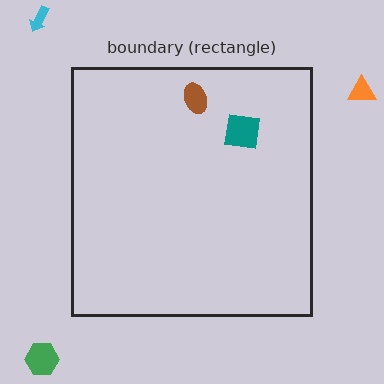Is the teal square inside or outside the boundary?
Inside.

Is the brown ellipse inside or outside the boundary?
Inside.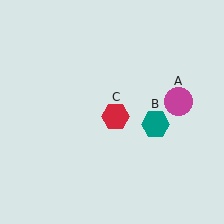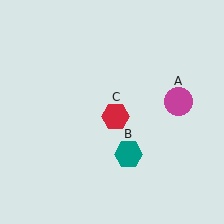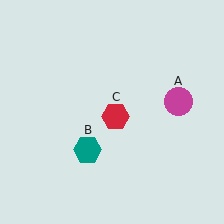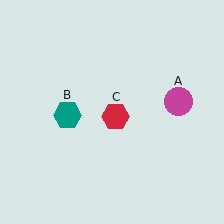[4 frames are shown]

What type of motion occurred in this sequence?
The teal hexagon (object B) rotated clockwise around the center of the scene.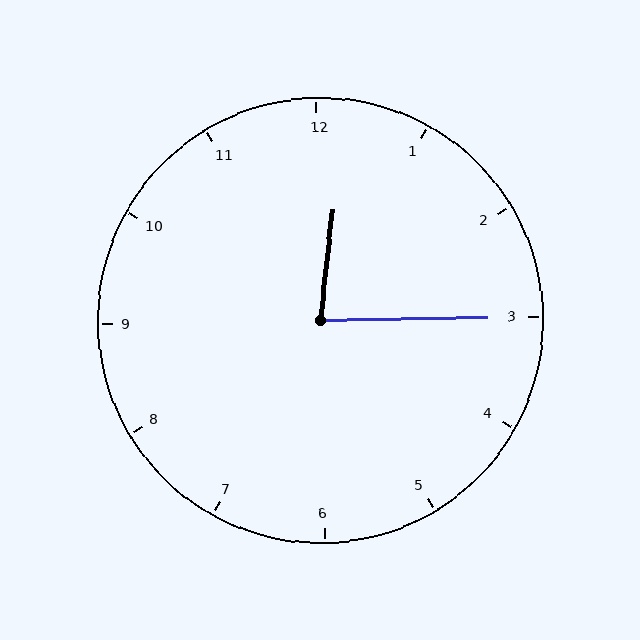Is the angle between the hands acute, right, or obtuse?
It is acute.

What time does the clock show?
12:15.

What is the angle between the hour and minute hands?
Approximately 82 degrees.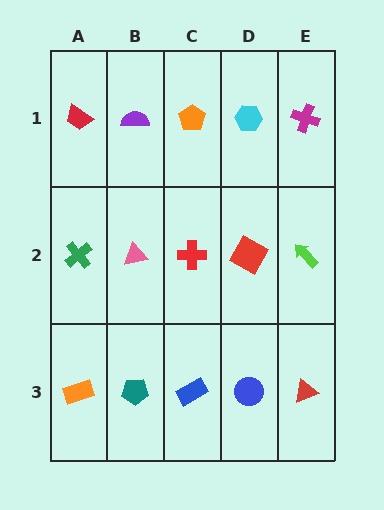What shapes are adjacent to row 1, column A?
A green cross (row 2, column A), a purple semicircle (row 1, column B).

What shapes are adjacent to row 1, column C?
A red cross (row 2, column C), a purple semicircle (row 1, column B), a cyan hexagon (row 1, column D).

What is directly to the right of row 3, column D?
A red triangle.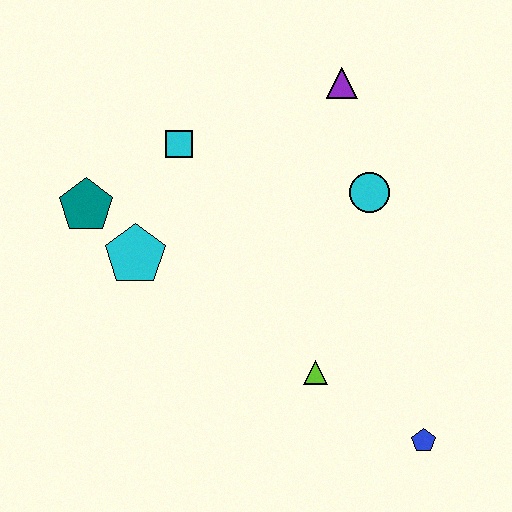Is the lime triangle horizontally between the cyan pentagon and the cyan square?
No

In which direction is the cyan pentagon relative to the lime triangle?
The cyan pentagon is to the left of the lime triangle.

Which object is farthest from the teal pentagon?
The blue pentagon is farthest from the teal pentagon.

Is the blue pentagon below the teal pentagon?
Yes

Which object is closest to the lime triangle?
The blue pentagon is closest to the lime triangle.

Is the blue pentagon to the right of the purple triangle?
Yes